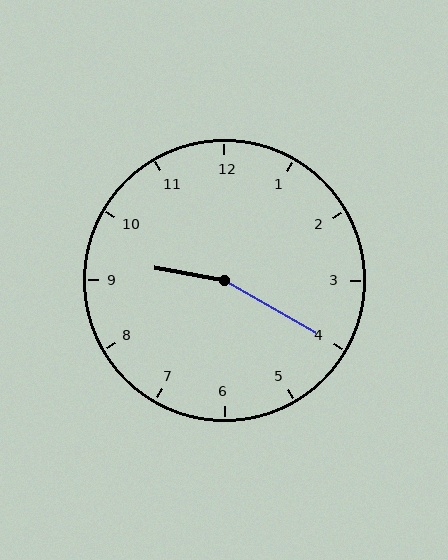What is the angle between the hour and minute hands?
Approximately 160 degrees.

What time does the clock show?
9:20.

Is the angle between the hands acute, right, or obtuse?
It is obtuse.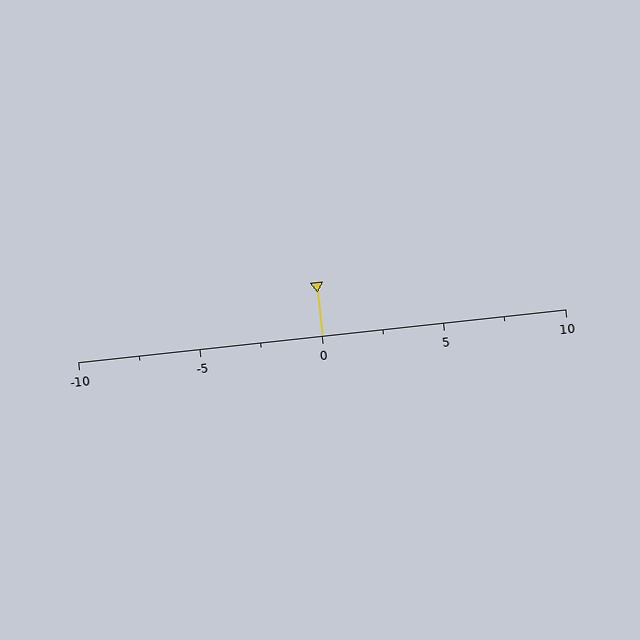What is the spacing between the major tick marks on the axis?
The major ticks are spaced 5 apart.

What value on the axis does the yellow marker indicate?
The marker indicates approximately 0.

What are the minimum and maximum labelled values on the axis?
The axis runs from -10 to 10.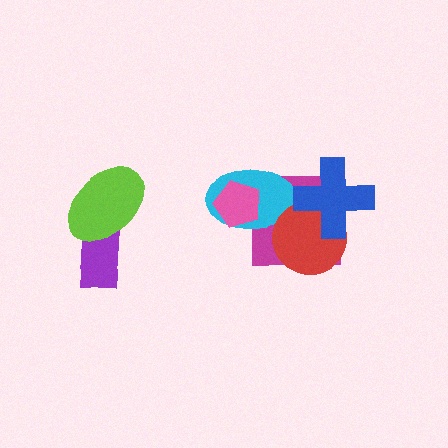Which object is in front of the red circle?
The blue cross is in front of the red circle.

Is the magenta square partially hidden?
Yes, it is partially covered by another shape.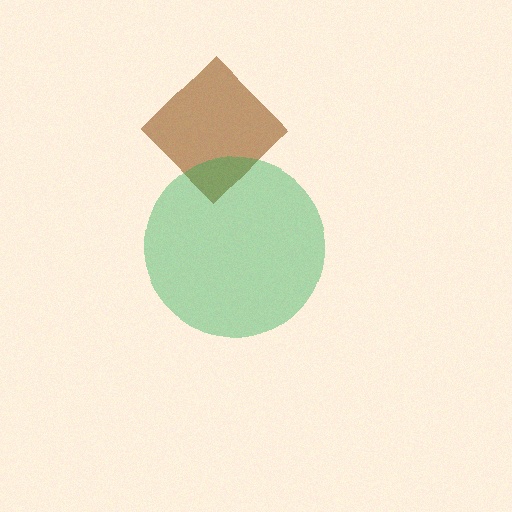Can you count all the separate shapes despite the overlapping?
Yes, there are 2 separate shapes.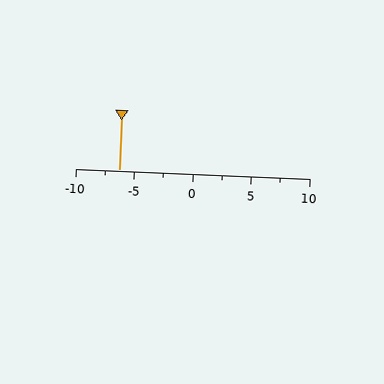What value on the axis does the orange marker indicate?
The marker indicates approximately -6.2.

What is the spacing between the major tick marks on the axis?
The major ticks are spaced 5 apart.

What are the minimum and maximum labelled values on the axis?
The axis runs from -10 to 10.